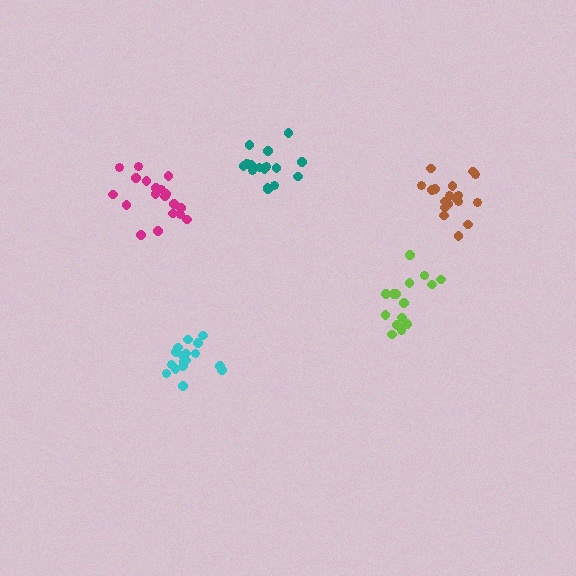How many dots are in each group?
Group 1: 19 dots, Group 2: 18 dots, Group 3: 17 dots, Group 4: 15 dots, Group 5: 16 dots (85 total).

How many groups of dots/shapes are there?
There are 5 groups.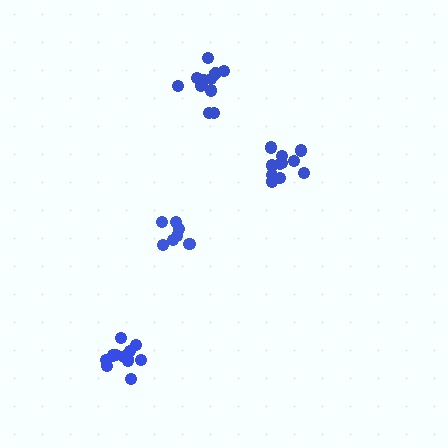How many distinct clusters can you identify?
There are 4 distinct clusters.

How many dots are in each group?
Group 1: 7 dots, Group 2: 11 dots, Group 3: 11 dots, Group 4: 13 dots (42 total).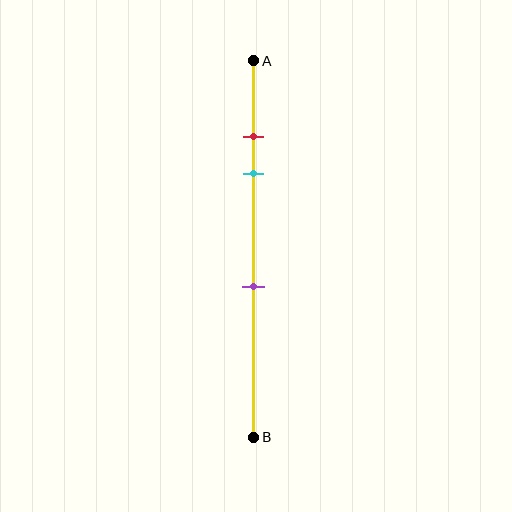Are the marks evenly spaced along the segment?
No, the marks are not evenly spaced.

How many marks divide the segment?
There are 3 marks dividing the segment.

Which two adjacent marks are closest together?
The red and cyan marks are the closest adjacent pair.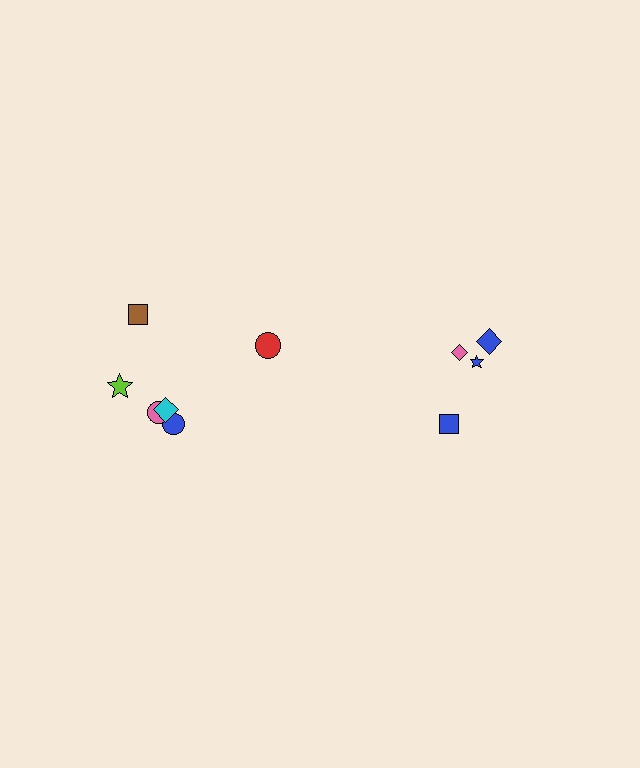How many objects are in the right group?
There are 4 objects.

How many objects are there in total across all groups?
There are 10 objects.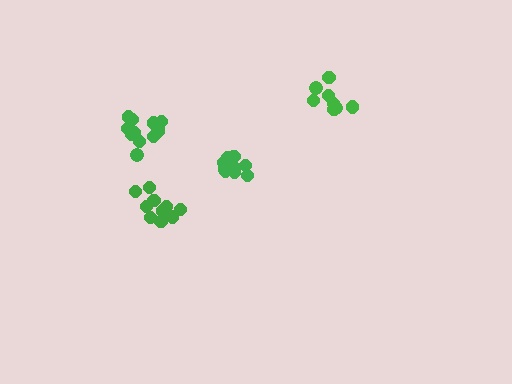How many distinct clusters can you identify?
There are 4 distinct clusters.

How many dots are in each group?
Group 1: 10 dots, Group 2: 12 dots, Group 3: 8 dots, Group 4: 10 dots (40 total).